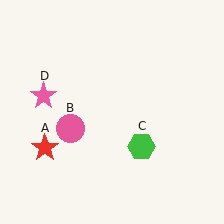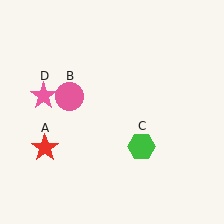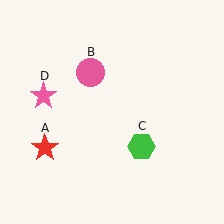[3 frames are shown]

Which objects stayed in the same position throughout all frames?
Red star (object A) and green hexagon (object C) and pink star (object D) remained stationary.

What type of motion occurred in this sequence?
The pink circle (object B) rotated clockwise around the center of the scene.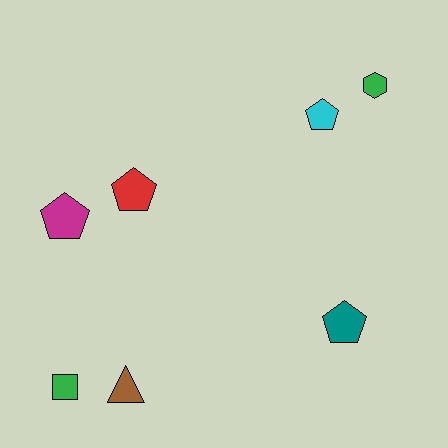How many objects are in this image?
There are 7 objects.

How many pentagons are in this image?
There are 4 pentagons.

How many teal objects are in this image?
There is 1 teal object.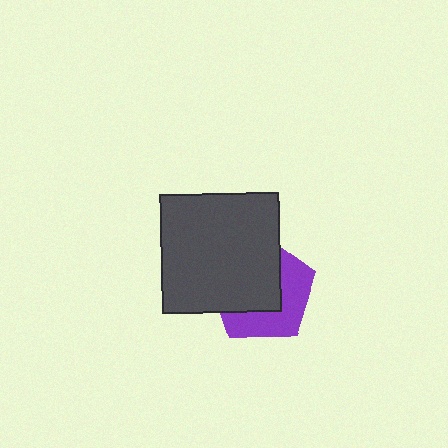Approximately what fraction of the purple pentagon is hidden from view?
Roughly 56% of the purple pentagon is hidden behind the dark gray square.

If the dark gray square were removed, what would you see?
You would see the complete purple pentagon.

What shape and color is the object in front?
The object in front is a dark gray square.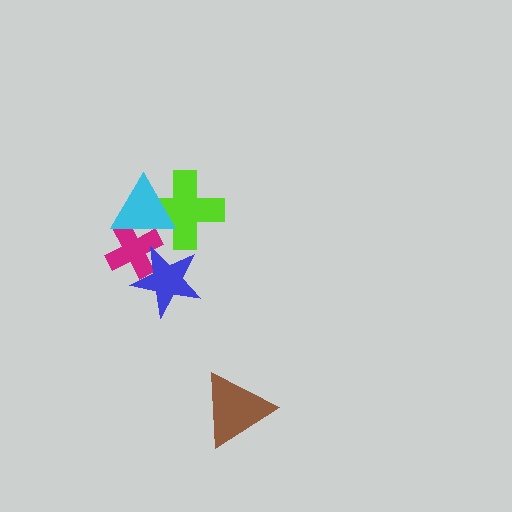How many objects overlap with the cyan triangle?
2 objects overlap with the cyan triangle.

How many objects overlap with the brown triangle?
0 objects overlap with the brown triangle.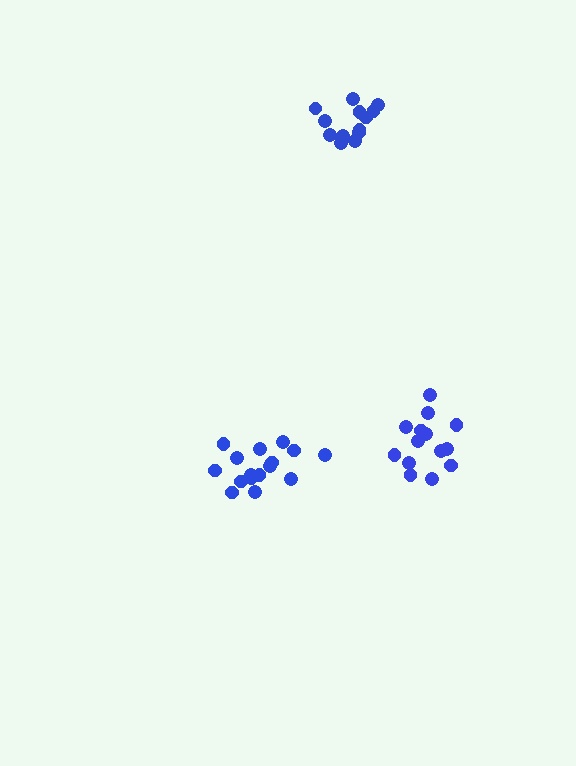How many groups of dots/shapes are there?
There are 3 groups.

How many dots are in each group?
Group 1: 16 dots, Group 2: 13 dots, Group 3: 14 dots (43 total).